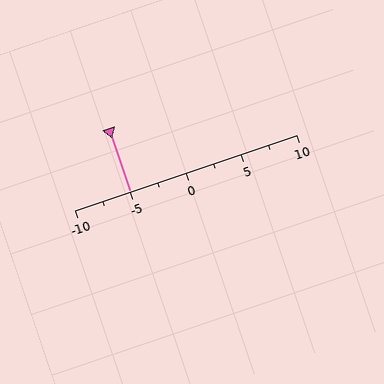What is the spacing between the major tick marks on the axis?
The major ticks are spaced 5 apart.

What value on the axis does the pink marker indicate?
The marker indicates approximately -5.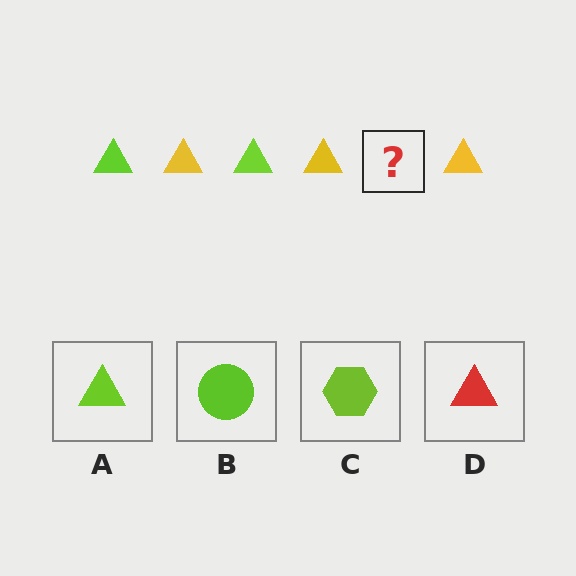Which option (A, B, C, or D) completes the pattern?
A.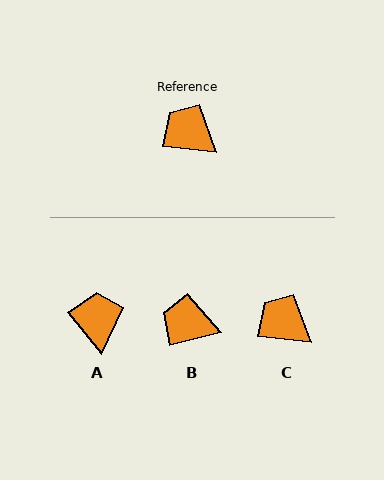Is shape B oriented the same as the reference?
No, it is off by about 22 degrees.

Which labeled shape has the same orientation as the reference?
C.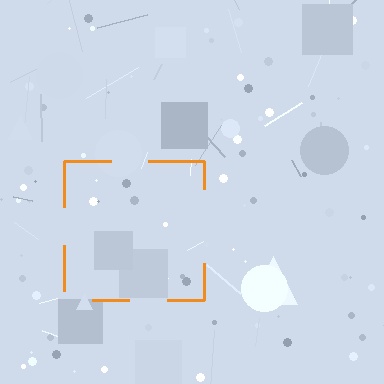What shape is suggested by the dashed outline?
The dashed outline suggests a square.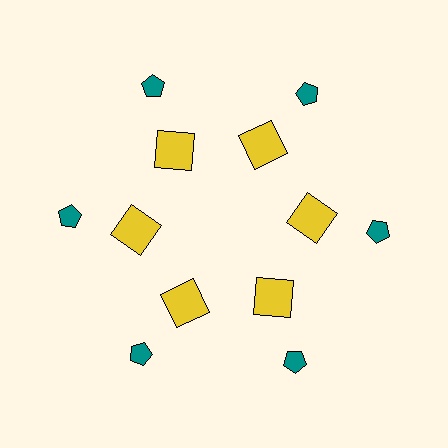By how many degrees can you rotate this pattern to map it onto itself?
The pattern maps onto itself every 60 degrees of rotation.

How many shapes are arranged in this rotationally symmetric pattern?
There are 12 shapes, arranged in 6 groups of 2.